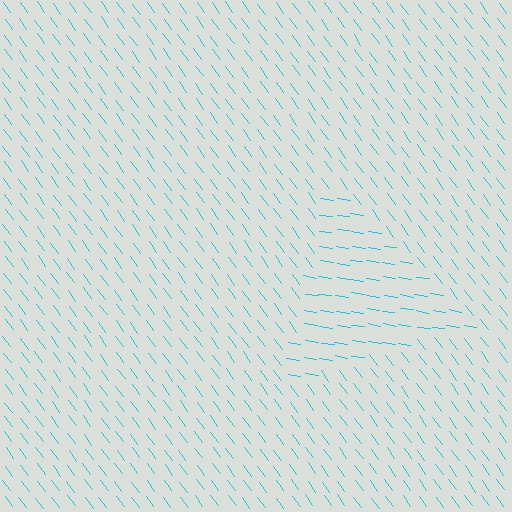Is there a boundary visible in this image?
Yes, there is a texture boundary formed by a change in line orientation.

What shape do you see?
I see a triangle.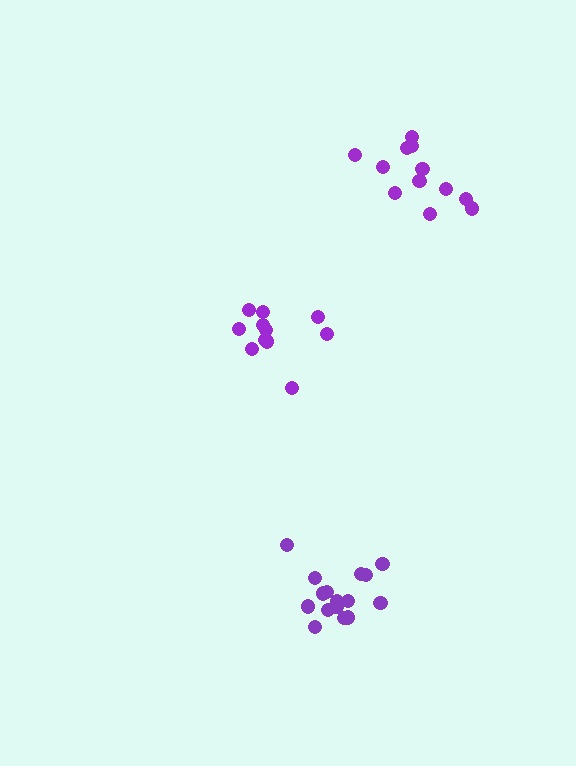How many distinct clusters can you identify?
There are 3 distinct clusters.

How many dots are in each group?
Group 1: 12 dots, Group 2: 16 dots, Group 3: 12 dots (40 total).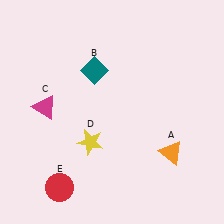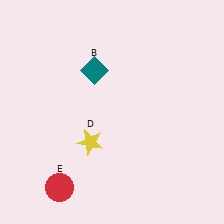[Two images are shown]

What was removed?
The magenta triangle (C), the orange triangle (A) were removed in Image 2.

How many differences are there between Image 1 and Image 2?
There are 2 differences between the two images.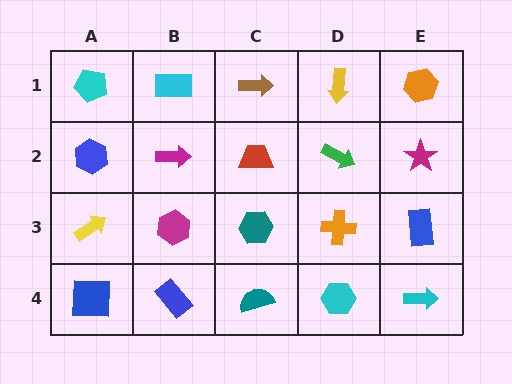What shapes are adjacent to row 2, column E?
An orange hexagon (row 1, column E), a blue rectangle (row 3, column E), a green arrow (row 2, column D).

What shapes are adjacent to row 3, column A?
A blue hexagon (row 2, column A), a blue square (row 4, column A), a magenta hexagon (row 3, column B).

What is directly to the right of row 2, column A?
A magenta arrow.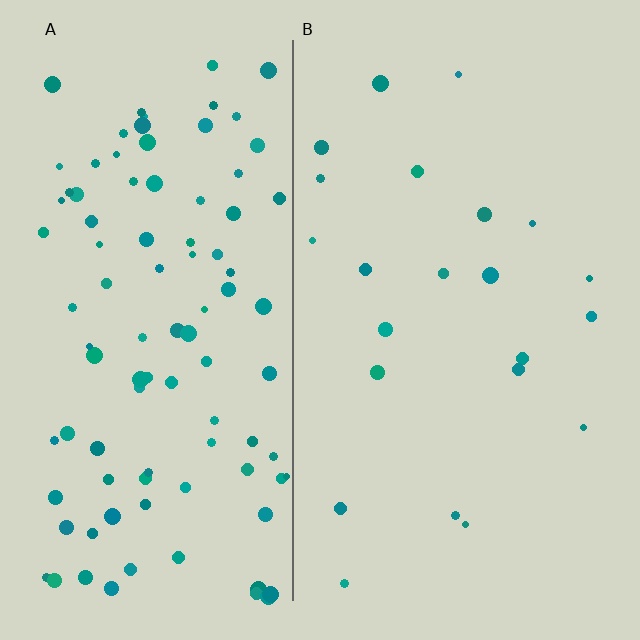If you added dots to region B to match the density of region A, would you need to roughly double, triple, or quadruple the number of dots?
Approximately quadruple.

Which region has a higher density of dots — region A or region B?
A (the left).